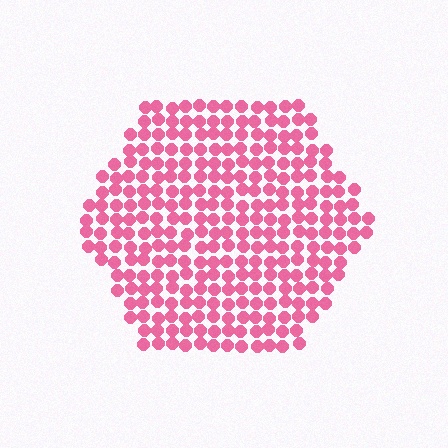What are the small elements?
The small elements are circles.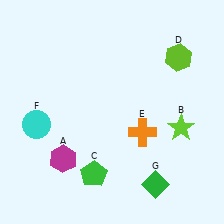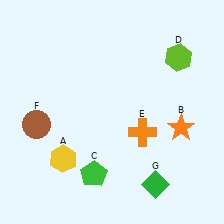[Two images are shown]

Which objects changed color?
A changed from magenta to yellow. B changed from lime to orange. F changed from cyan to brown.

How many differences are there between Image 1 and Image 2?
There are 3 differences between the two images.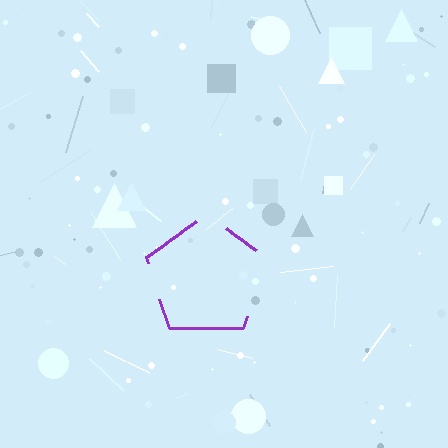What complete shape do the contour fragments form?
The contour fragments form a pentagon.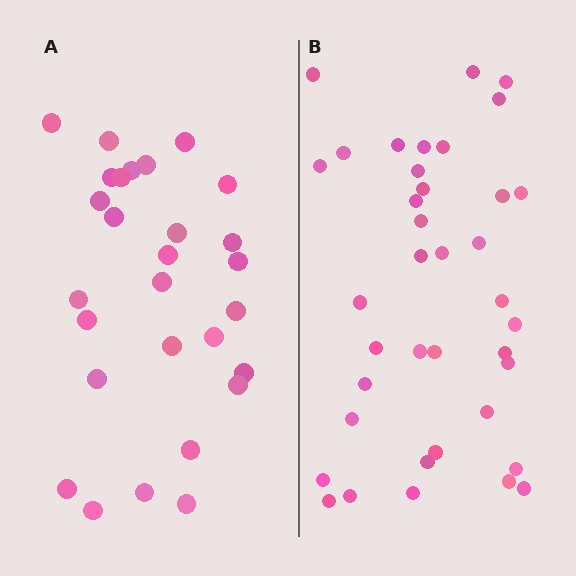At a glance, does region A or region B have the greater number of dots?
Region B (the right region) has more dots.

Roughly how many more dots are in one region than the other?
Region B has roughly 10 or so more dots than region A.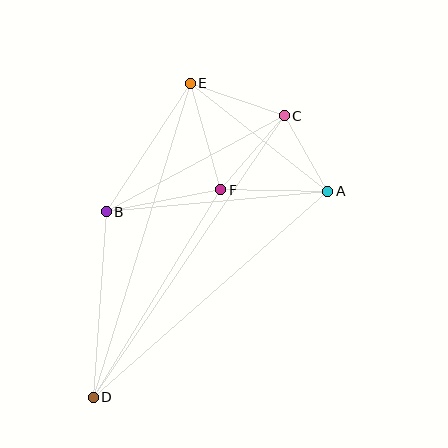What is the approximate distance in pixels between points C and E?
The distance between C and E is approximately 100 pixels.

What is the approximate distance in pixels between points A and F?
The distance between A and F is approximately 107 pixels.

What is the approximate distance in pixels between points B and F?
The distance between B and F is approximately 116 pixels.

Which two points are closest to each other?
Points A and C are closest to each other.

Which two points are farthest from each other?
Points C and D are farthest from each other.